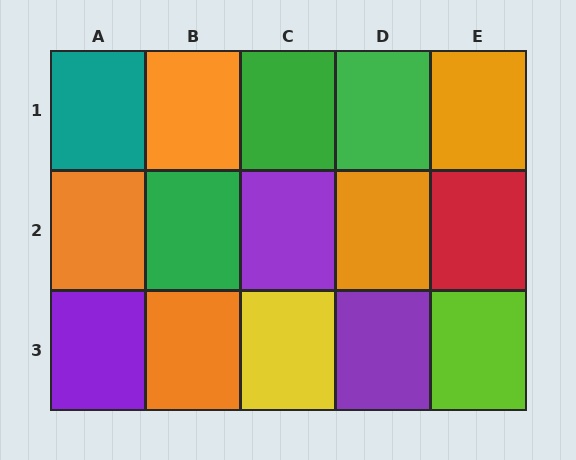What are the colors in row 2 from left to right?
Orange, green, purple, orange, red.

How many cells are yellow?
1 cell is yellow.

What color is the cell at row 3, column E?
Lime.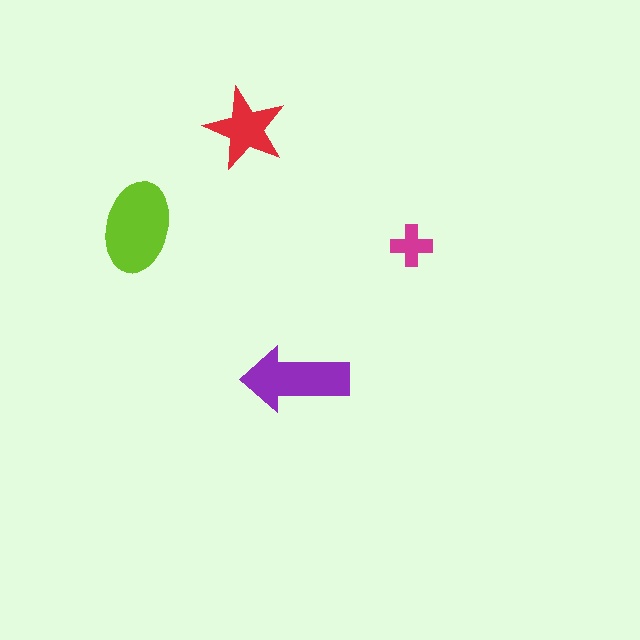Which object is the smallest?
The magenta cross.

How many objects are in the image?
There are 4 objects in the image.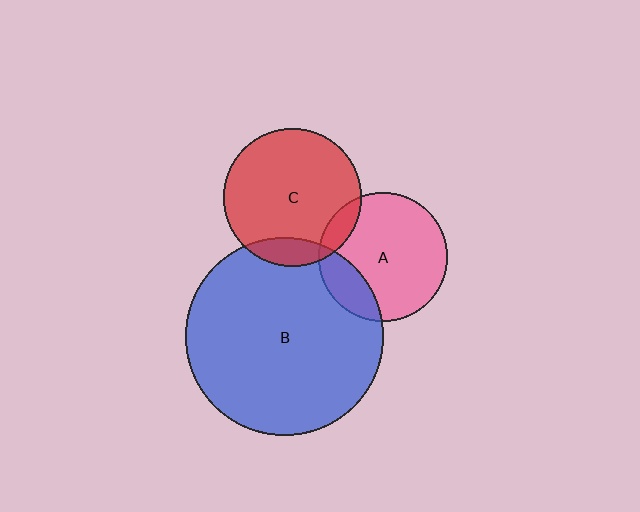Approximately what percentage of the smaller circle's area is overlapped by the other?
Approximately 10%.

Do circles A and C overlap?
Yes.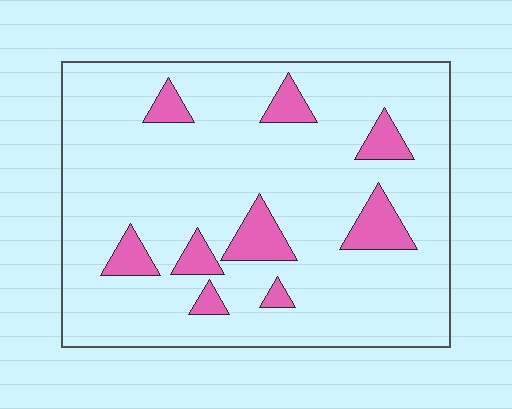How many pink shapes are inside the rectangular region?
9.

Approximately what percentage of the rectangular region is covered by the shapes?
Approximately 15%.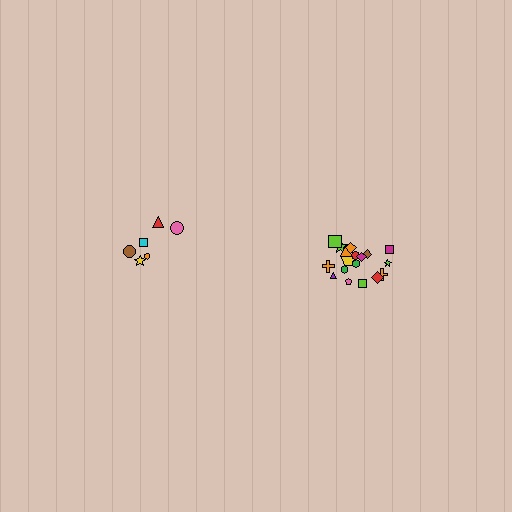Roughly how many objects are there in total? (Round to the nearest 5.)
Roughly 25 objects in total.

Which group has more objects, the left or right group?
The right group.